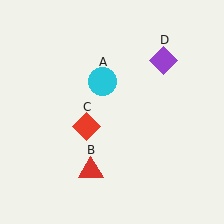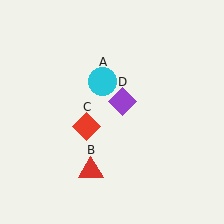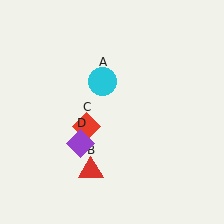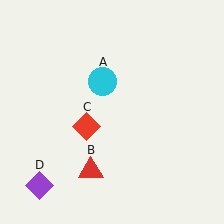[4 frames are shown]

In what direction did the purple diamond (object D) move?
The purple diamond (object D) moved down and to the left.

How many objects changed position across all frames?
1 object changed position: purple diamond (object D).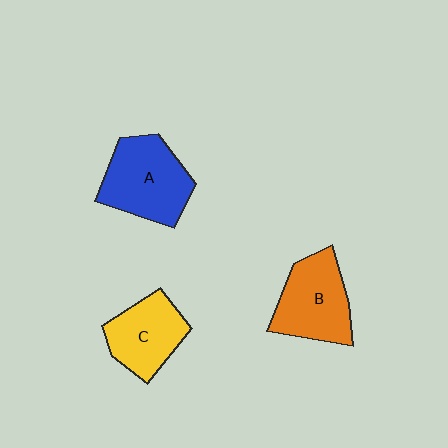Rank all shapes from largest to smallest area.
From largest to smallest: A (blue), B (orange), C (yellow).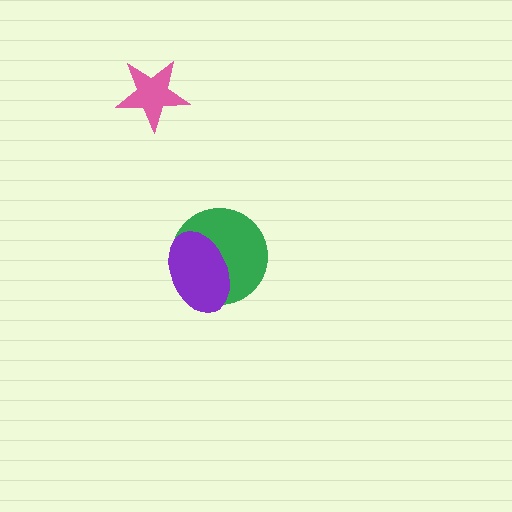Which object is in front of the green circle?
The purple ellipse is in front of the green circle.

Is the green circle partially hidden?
Yes, it is partially covered by another shape.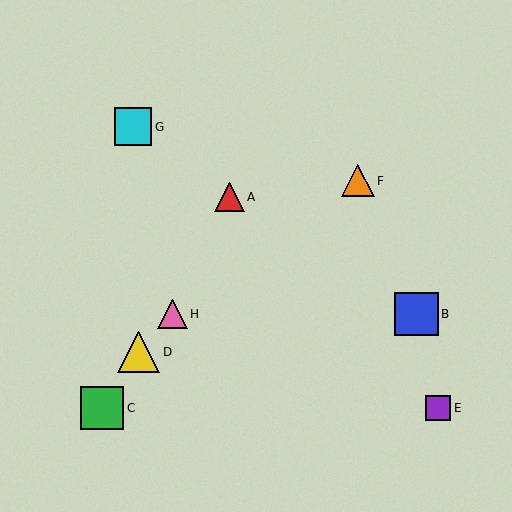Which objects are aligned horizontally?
Objects B, H are aligned horizontally.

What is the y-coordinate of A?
Object A is at y≈197.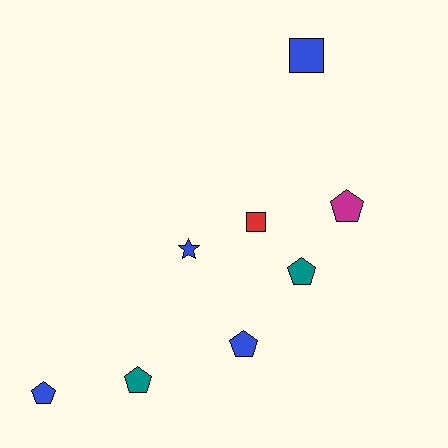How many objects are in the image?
There are 8 objects.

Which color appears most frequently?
Blue, with 4 objects.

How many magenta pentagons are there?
There is 1 magenta pentagon.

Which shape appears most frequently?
Pentagon, with 5 objects.